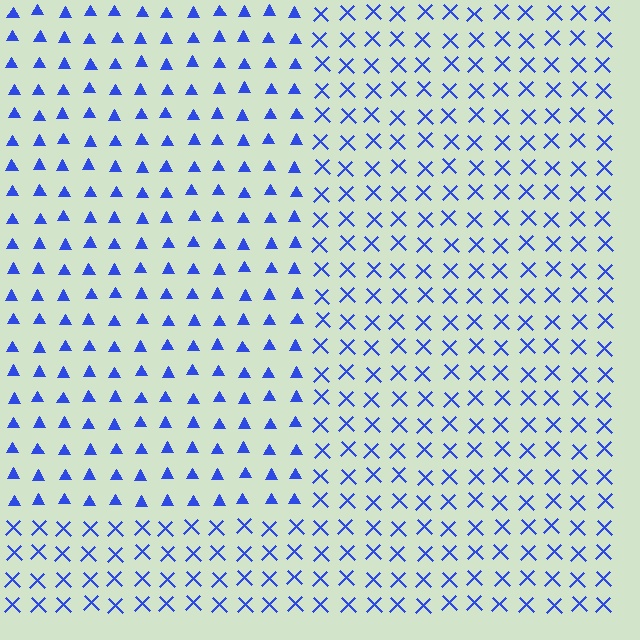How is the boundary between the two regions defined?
The boundary is defined by a change in element shape: triangles inside vs. X marks outside. All elements share the same color and spacing.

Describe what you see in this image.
The image is filled with small blue elements arranged in a uniform grid. A rectangle-shaped region contains triangles, while the surrounding area contains X marks. The boundary is defined purely by the change in element shape.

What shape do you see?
I see a rectangle.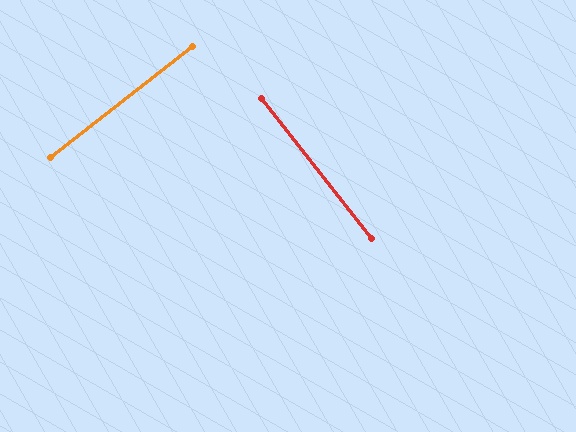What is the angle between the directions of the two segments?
Approximately 90 degrees.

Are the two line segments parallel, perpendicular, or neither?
Perpendicular — they meet at approximately 90°.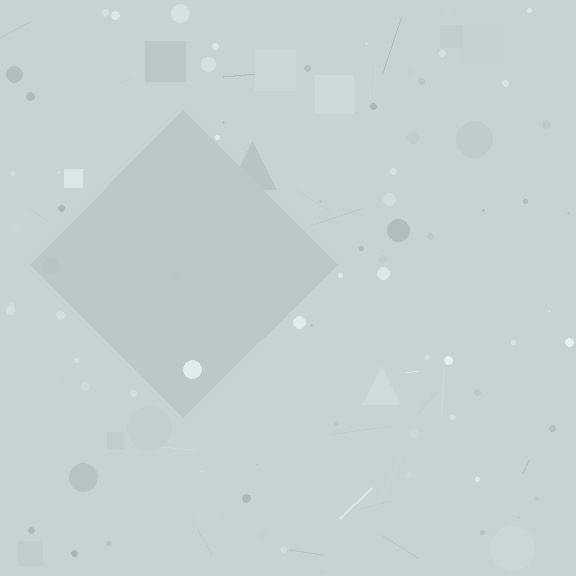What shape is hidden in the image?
A diamond is hidden in the image.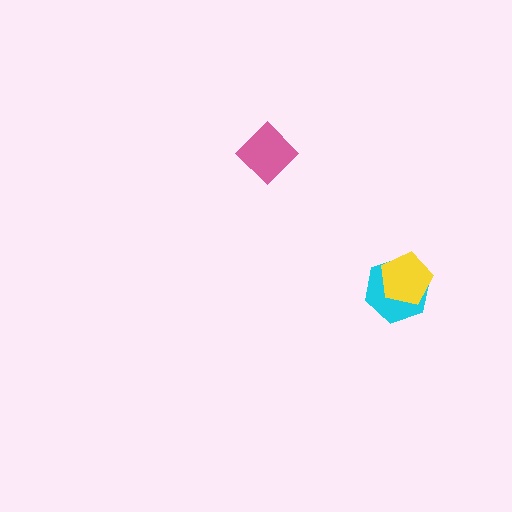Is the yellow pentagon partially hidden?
No, no other shape covers it.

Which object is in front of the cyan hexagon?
The yellow pentagon is in front of the cyan hexagon.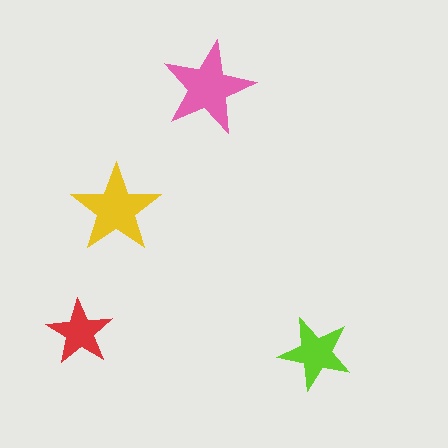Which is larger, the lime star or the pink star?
The pink one.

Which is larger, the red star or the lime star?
The lime one.